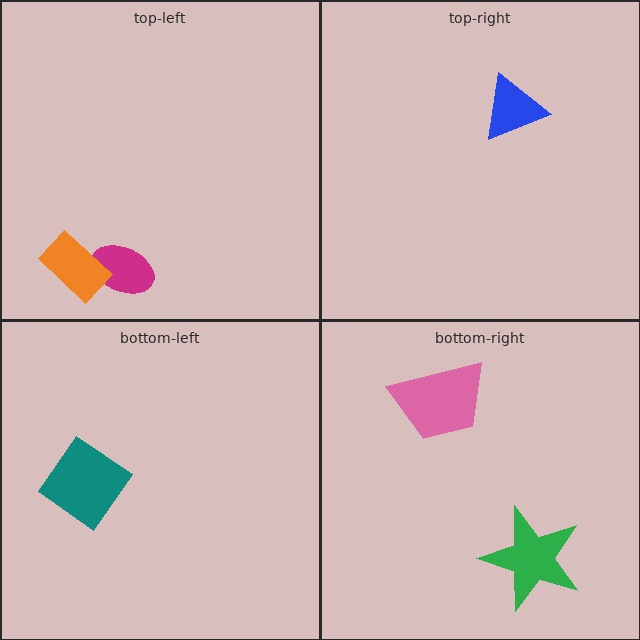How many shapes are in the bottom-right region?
2.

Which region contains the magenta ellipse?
The top-left region.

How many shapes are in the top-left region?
2.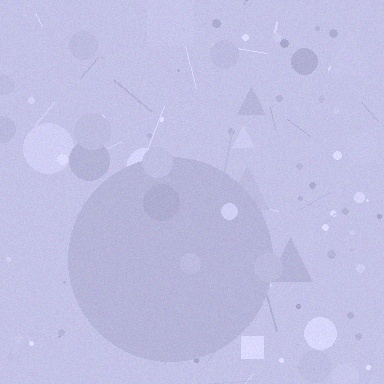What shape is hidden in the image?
A circle is hidden in the image.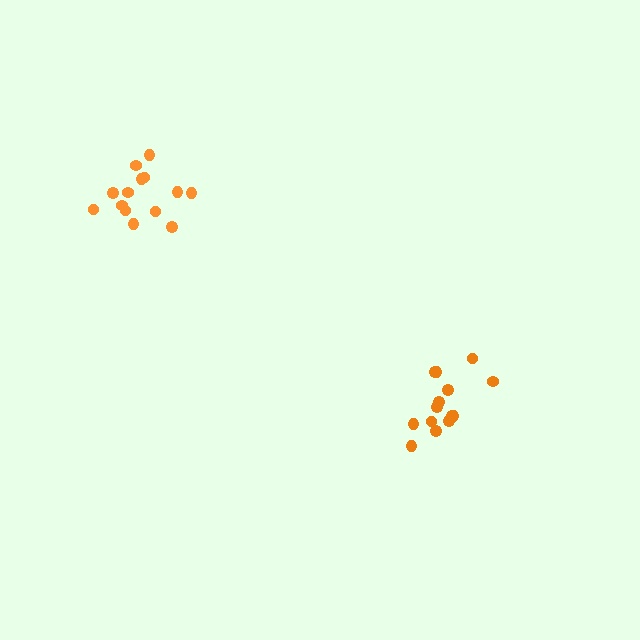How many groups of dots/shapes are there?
There are 2 groups.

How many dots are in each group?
Group 1: 14 dots, Group 2: 14 dots (28 total).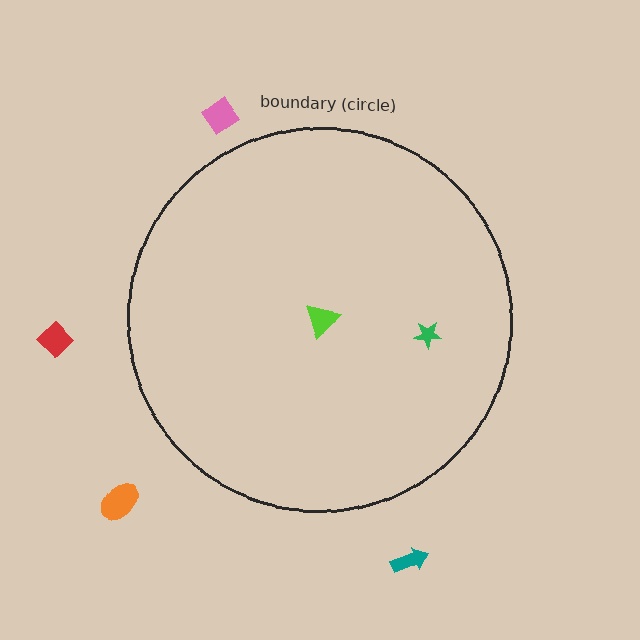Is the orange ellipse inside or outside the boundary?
Outside.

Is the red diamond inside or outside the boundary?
Outside.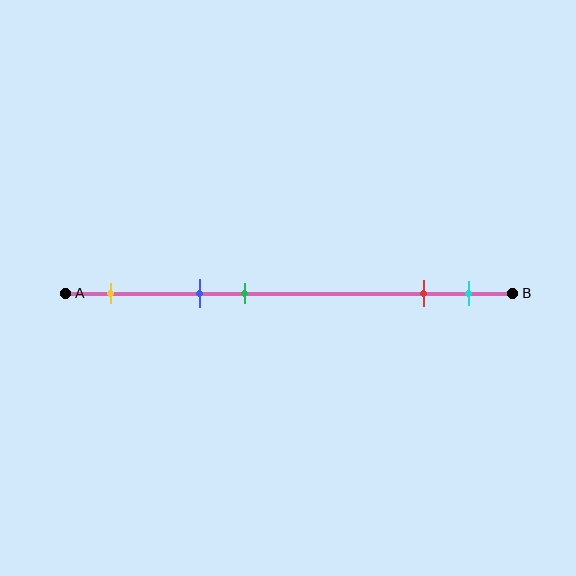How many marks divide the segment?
There are 5 marks dividing the segment.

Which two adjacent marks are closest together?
The red and cyan marks are the closest adjacent pair.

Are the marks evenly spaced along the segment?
No, the marks are not evenly spaced.